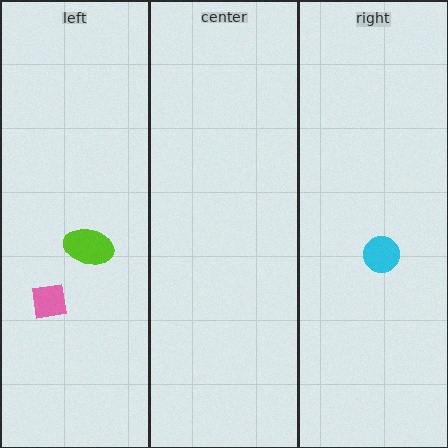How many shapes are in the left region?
2.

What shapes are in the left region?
The lime ellipse, the pink square.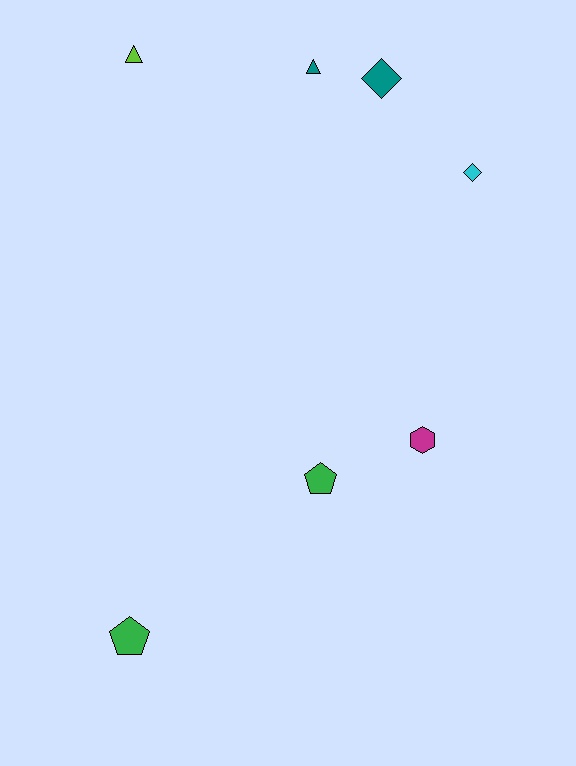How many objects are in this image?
There are 7 objects.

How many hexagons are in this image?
There is 1 hexagon.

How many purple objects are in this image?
There are no purple objects.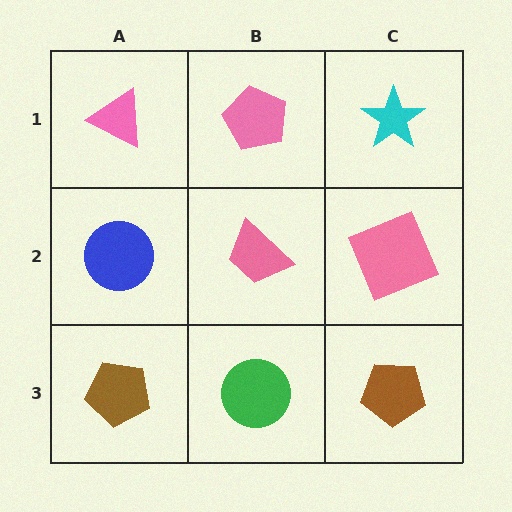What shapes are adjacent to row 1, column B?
A pink trapezoid (row 2, column B), a pink triangle (row 1, column A), a cyan star (row 1, column C).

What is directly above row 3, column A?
A blue circle.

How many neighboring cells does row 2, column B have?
4.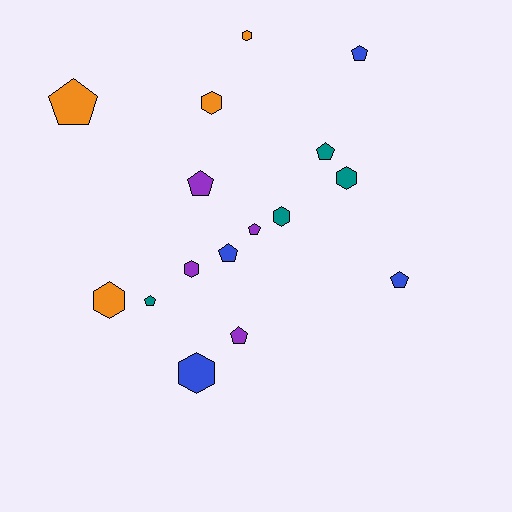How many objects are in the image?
There are 16 objects.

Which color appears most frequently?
Teal, with 4 objects.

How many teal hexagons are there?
There are 2 teal hexagons.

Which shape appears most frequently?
Pentagon, with 9 objects.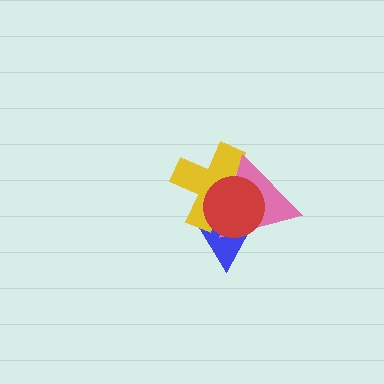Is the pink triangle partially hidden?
Yes, it is partially covered by another shape.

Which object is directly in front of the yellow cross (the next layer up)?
The pink triangle is directly in front of the yellow cross.